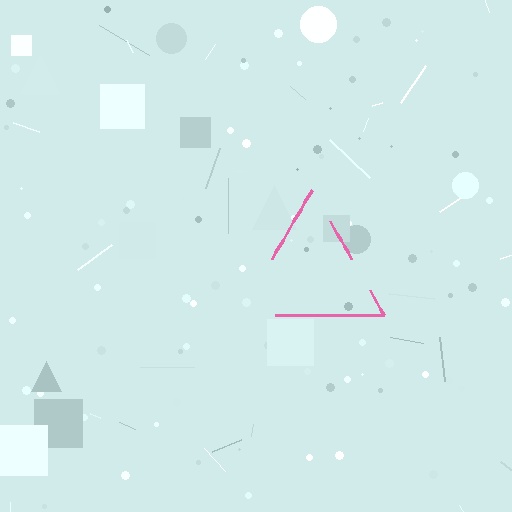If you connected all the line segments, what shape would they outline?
They would outline a triangle.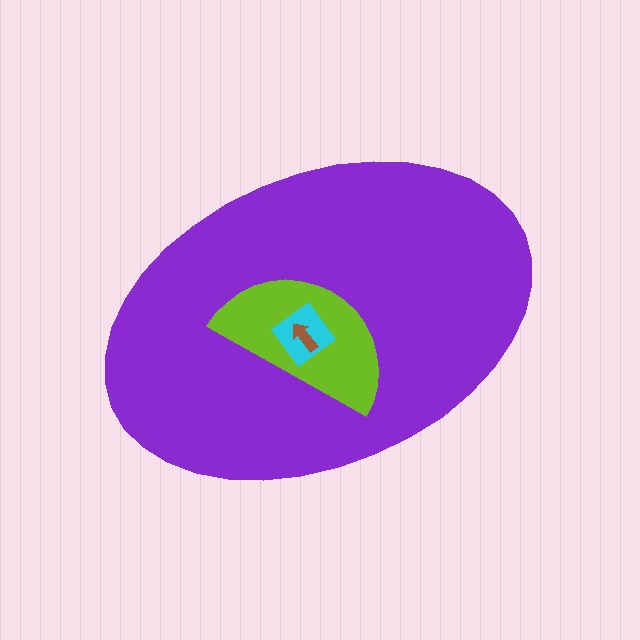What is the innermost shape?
The brown arrow.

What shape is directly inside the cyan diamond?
The brown arrow.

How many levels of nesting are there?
4.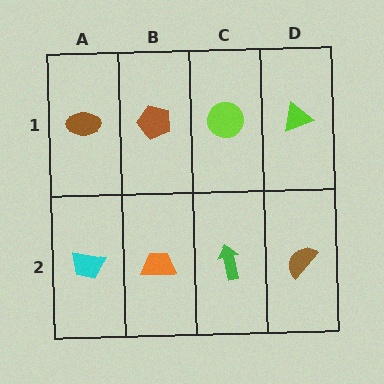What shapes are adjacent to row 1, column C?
A green arrow (row 2, column C), a brown pentagon (row 1, column B), a lime triangle (row 1, column D).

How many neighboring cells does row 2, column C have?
3.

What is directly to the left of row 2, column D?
A green arrow.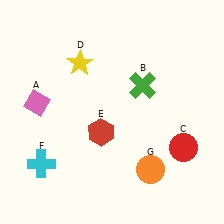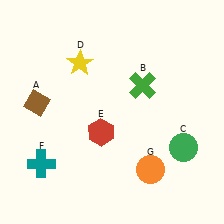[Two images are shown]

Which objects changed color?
A changed from pink to brown. C changed from red to green. F changed from cyan to teal.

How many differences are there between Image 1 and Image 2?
There are 3 differences between the two images.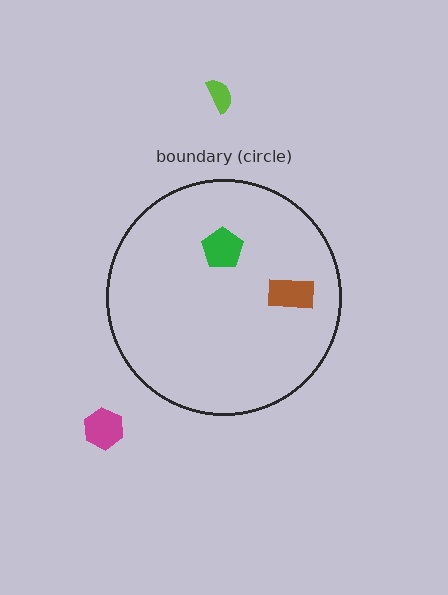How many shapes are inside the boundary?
2 inside, 2 outside.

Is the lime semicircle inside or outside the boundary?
Outside.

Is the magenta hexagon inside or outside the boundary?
Outside.